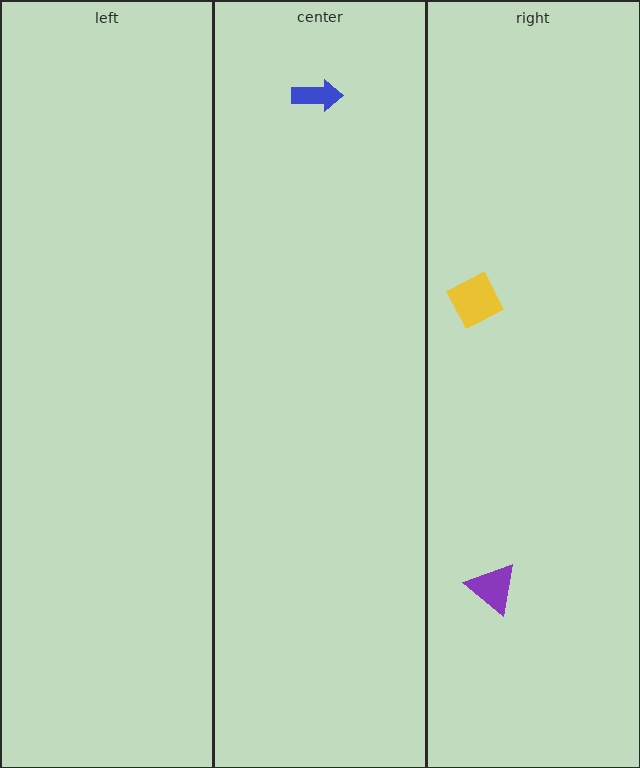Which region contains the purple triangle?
The right region.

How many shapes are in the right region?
2.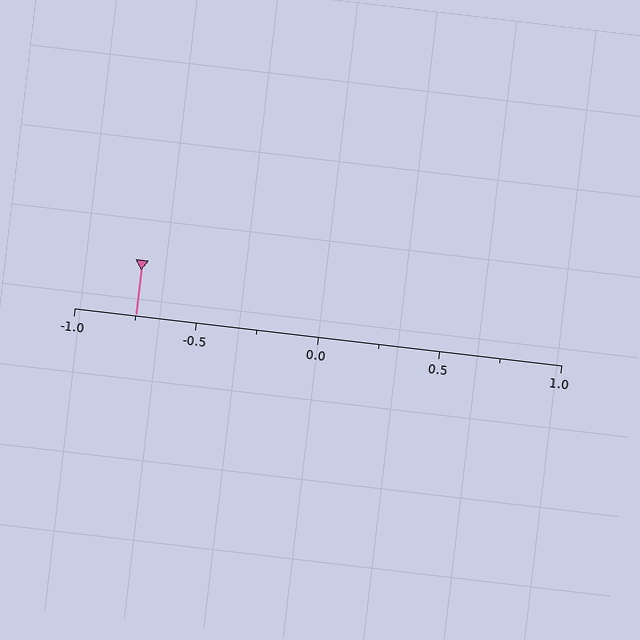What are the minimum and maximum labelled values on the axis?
The axis runs from -1.0 to 1.0.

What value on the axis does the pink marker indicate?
The marker indicates approximately -0.75.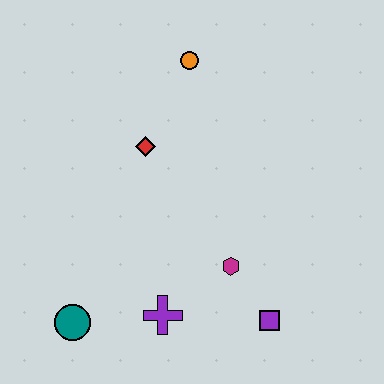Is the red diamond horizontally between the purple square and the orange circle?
No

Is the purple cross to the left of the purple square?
Yes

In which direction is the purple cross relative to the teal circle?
The purple cross is to the right of the teal circle.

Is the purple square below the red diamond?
Yes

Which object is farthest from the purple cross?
The orange circle is farthest from the purple cross.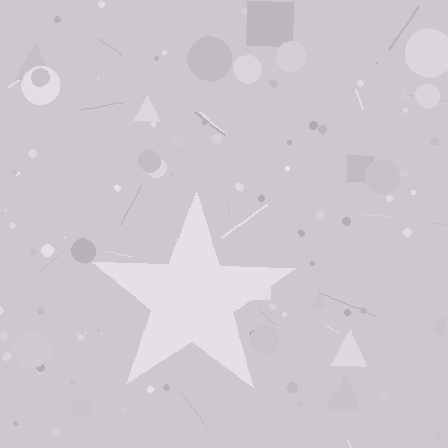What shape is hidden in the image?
A star is hidden in the image.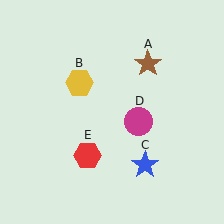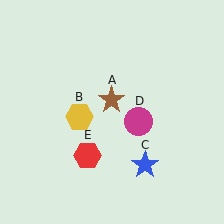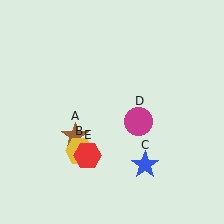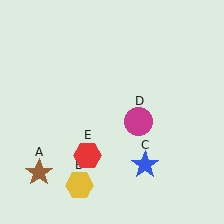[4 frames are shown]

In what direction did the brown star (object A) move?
The brown star (object A) moved down and to the left.